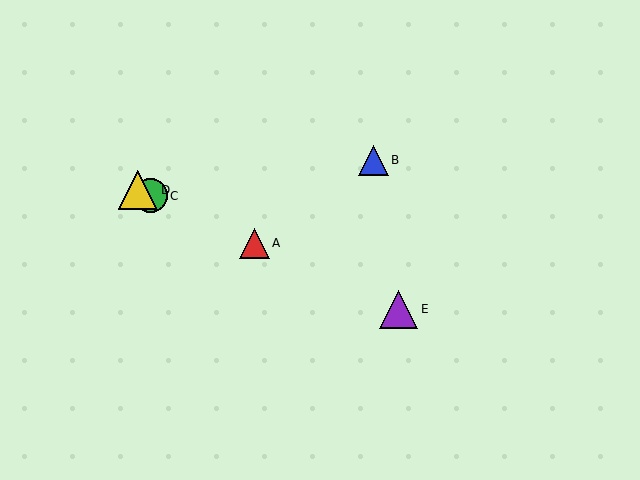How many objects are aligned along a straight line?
4 objects (A, C, D, E) are aligned along a straight line.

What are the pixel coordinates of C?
Object C is at (150, 196).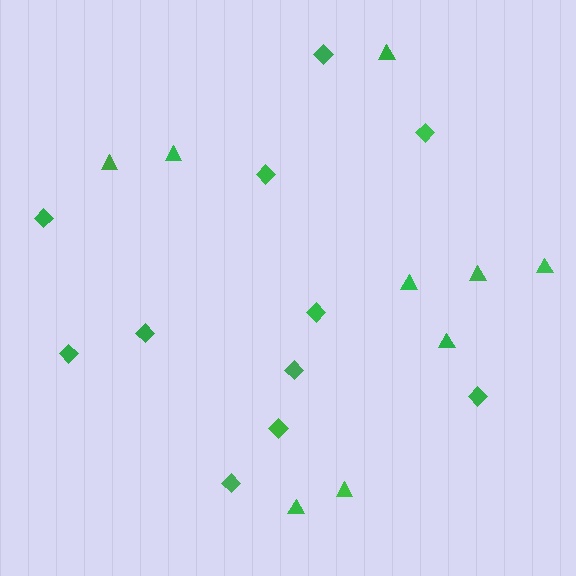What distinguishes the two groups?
There are 2 groups: one group of triangles (9) and one group of diamonds (11).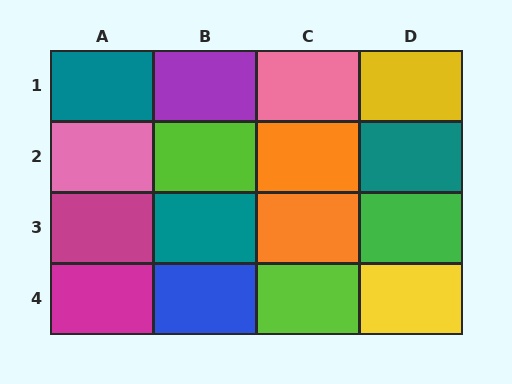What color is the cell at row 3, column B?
Teal.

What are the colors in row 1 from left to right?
Teal, purple, pink, yellow.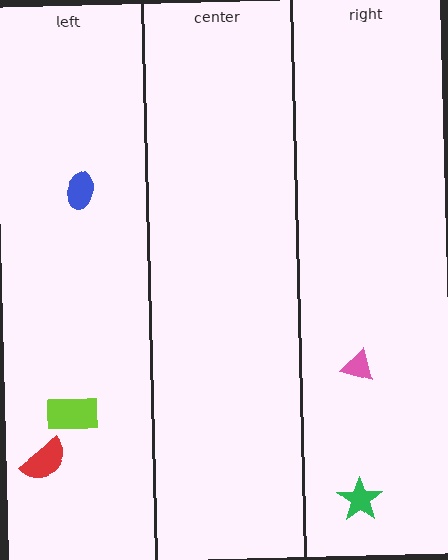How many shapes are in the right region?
2.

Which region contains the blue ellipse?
The left region.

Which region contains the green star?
The right region.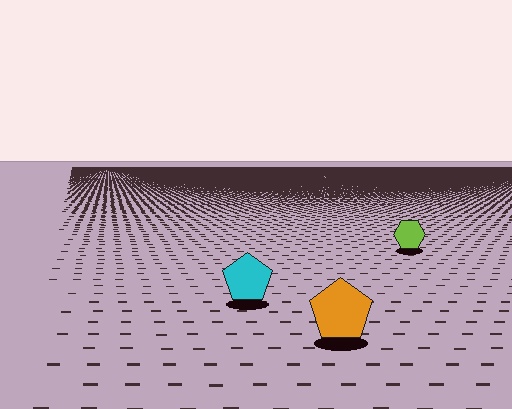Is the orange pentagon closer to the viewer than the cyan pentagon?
Yes. The orange pentagon is closer — you can tell from the texture gradient: the ground texture is coarser near it.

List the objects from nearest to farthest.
From nearest to farthest: the orange pentagon, the cyan pentagon, the lime hexagon.